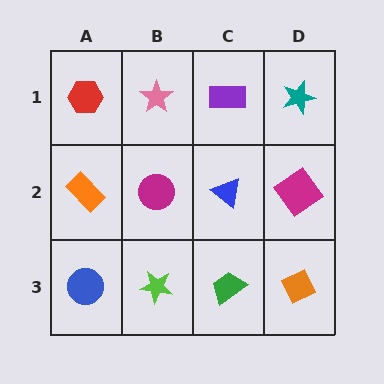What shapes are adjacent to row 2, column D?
A teal star (row 1, column D), an orange diamond (row 3, column D), a blue triangle (row 2, column C).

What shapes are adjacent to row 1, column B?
A magenta circle (row 2, column B), a red hexagon (row 1, column A), a purple rectangle (row 1, column C).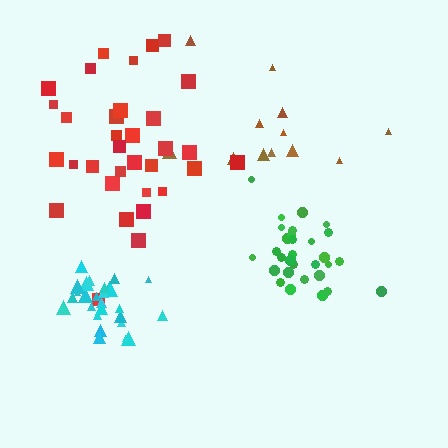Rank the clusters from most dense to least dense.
cyan, green, red, brown.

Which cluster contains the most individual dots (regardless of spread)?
Red (33).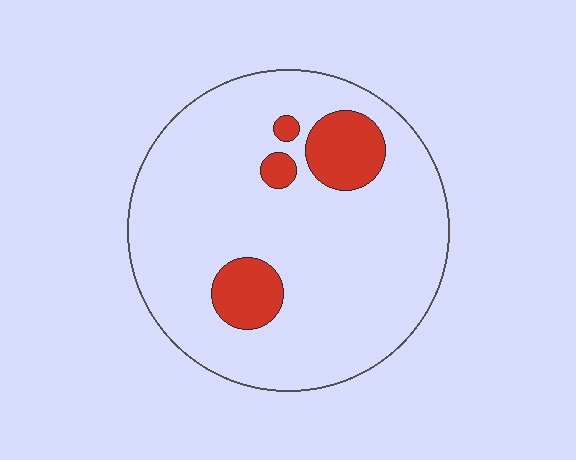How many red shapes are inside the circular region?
4.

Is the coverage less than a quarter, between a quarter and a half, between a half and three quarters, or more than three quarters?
Less than a quarter.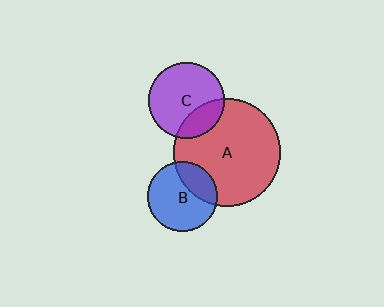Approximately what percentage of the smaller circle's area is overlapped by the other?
Approximately 30%.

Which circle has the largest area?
Circle A (red).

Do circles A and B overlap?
Yes.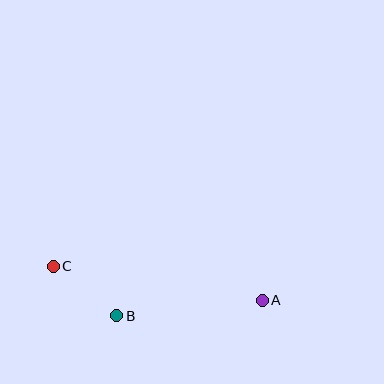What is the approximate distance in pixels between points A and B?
The distance between A and B is approximately 147 pixels.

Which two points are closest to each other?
Points B and C are closest to each other.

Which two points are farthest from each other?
Points A and C are farthest from each other.